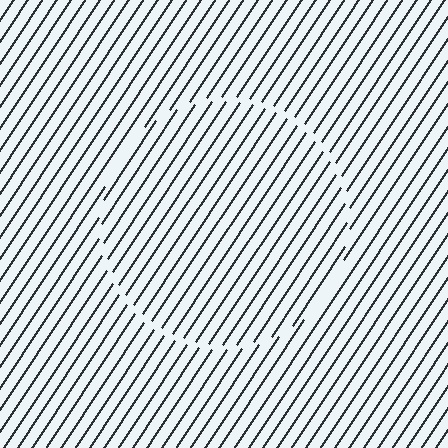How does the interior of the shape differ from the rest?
The interior of the shape contains the same grating, shifted by half a period — the contour is defined by the phase discontinuity where line-ends from the inner and outer gratings abut.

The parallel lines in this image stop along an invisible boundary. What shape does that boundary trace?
An illusory circle. The interior of the shape contains the same grating, shifted by half a period — the contour is defined by the phase discontinuity where line-ends from the inner and outer gratings abut.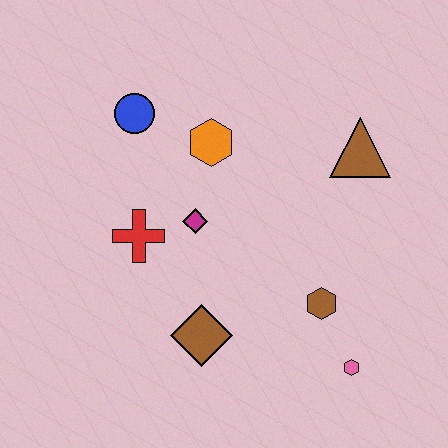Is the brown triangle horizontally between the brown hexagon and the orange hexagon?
No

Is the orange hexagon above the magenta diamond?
Yes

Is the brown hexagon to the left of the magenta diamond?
No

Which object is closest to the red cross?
The magenta diamond is closest to the red cross.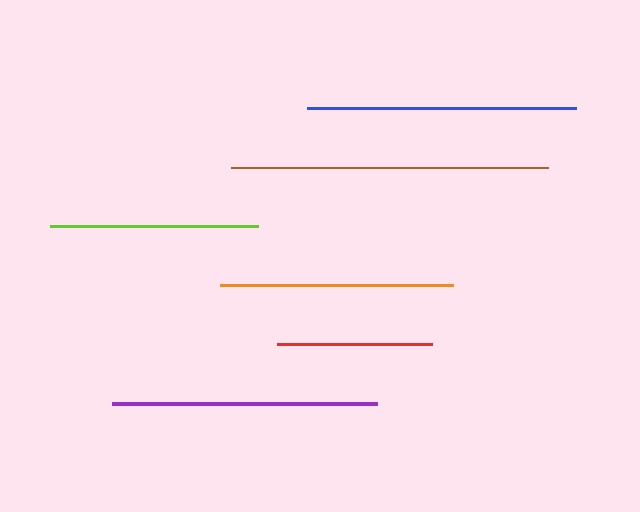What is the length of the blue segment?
The blue segment is approximately 269 pixels long.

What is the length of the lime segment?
The lime segment is approximately 208 pixels long.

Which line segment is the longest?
The brown line is the longest at approximately 316 pixels.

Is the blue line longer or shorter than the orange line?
The blue line is longer than the orange line.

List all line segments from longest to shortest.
From longest to shortest: brown, blue, purple, orange, lime, red.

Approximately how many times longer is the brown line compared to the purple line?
The brown line is approximately 1.2 times the length of the purple line.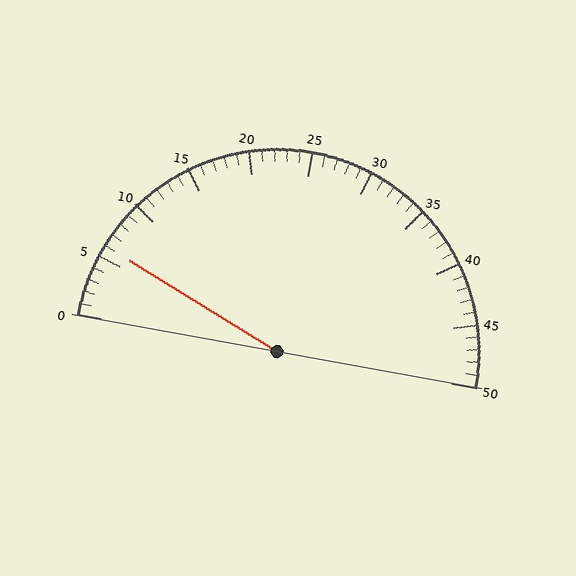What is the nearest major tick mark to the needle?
The nearest major tick mark is 5.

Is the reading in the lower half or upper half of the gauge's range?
The reading is in the lower half of the range (0 to 50).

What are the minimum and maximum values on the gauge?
The gauge ranges from 0 to 50.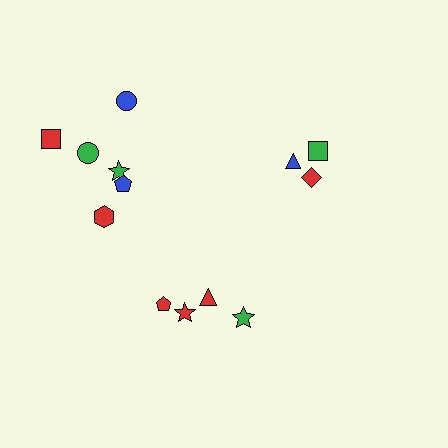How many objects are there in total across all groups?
There are 13 objects.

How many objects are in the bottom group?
There are 4 objects.